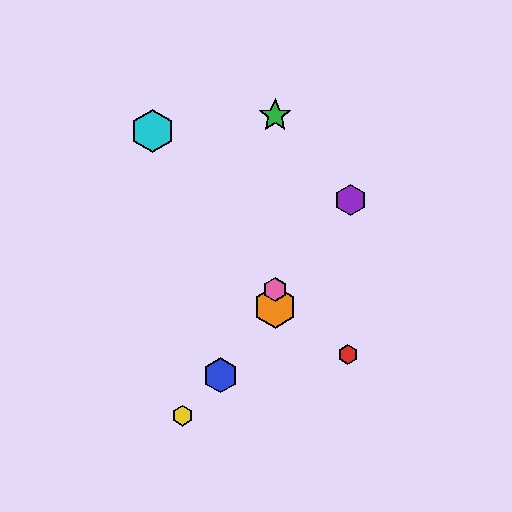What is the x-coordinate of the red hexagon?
The red hexagon is at x≈348.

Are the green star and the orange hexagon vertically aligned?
Yes, both are at x≈275.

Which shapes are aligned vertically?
The green star, the orange hexagon, the pink hexagon are aligned vertically.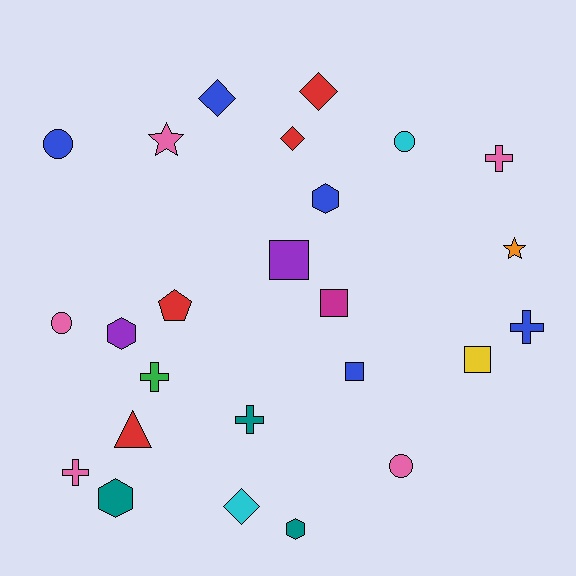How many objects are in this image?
There are 25 objects.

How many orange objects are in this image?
There is 1 orange object.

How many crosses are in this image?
There are 5 crosses.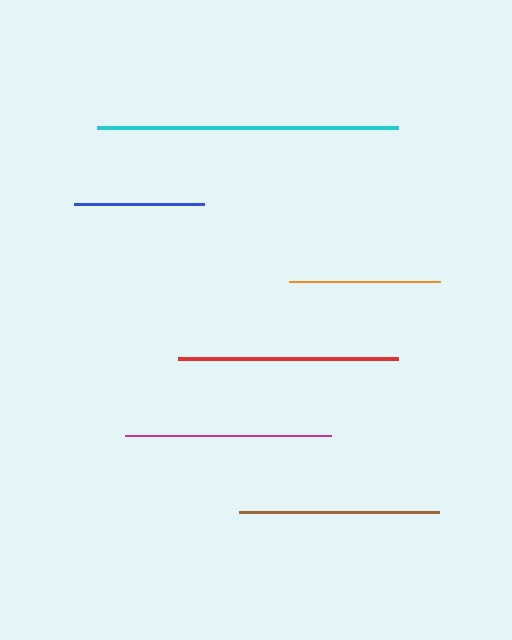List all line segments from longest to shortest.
From longest to shortest: cyan, red, magenta, brown, orange, blue.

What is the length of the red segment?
The red segment is approximately 220 pixels long.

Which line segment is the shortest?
The blue line is the shortest at approximately 130 pixels.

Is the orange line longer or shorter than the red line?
The red line is longer than the orange line.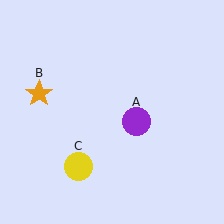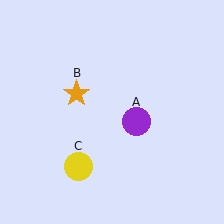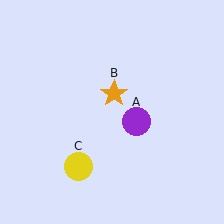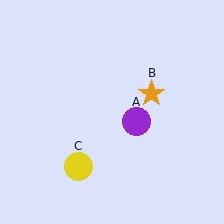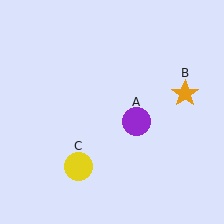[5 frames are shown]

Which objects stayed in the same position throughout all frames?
Purple circle (object A) and yellow circle (object C) remained stationary.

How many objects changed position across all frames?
1 object changed position: orange star (object B).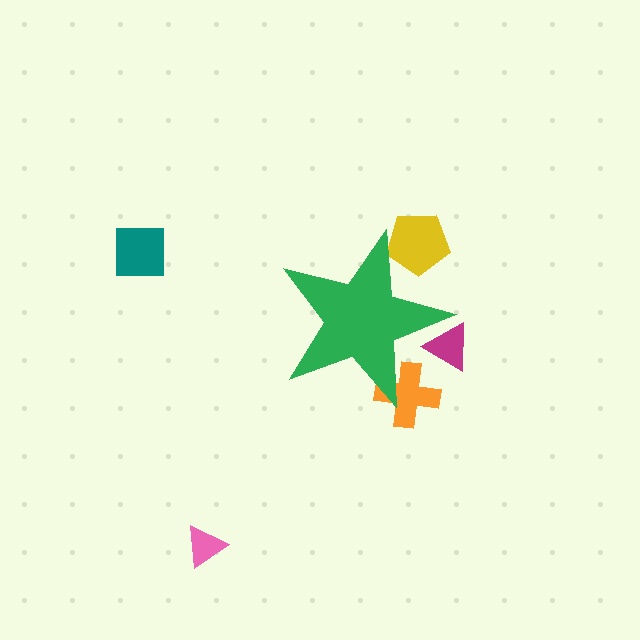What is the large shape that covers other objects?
A green star.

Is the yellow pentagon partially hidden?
Yes, the yellow pentagon is partially hidden behind the green star.